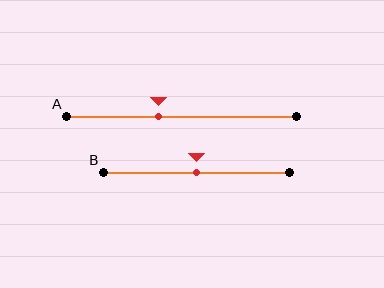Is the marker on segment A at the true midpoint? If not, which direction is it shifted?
No, the marker on segment A is shifted to the left by about 10% of the segment length.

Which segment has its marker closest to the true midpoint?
Segment B has its marker closest to the true midpoint.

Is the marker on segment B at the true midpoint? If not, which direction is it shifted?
Yes, the marker on segment B is at the true midpoint.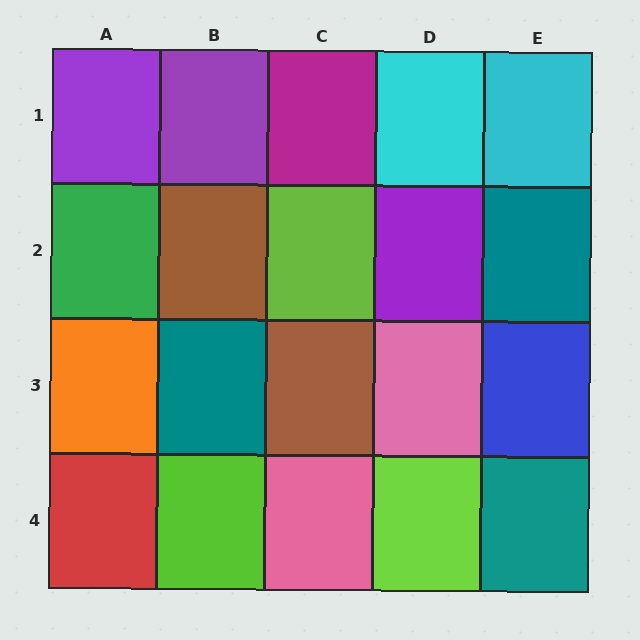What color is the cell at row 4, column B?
Lime.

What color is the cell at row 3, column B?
Teal.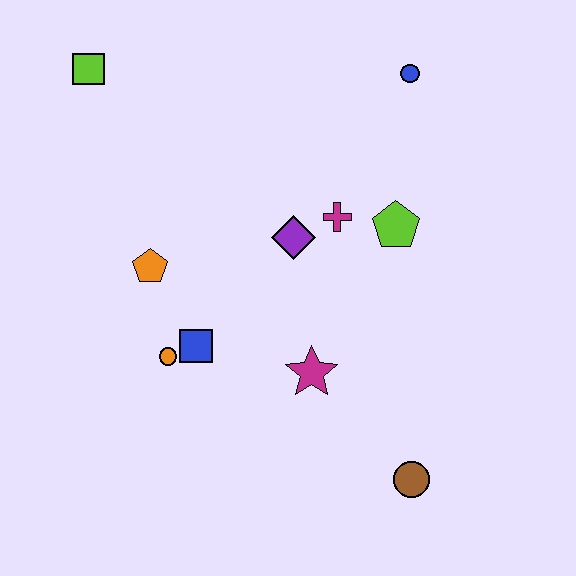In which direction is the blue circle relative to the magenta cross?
The blue circle is above the magenta cross.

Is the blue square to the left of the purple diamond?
Yes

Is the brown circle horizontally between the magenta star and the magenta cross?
No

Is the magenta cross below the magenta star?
No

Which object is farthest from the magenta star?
The lime square is farthest from the magenta star.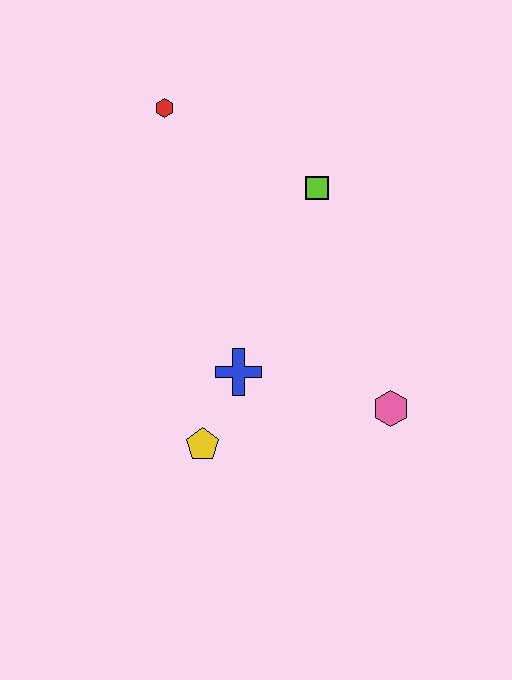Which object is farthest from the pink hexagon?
The red hexagon is farthest from the pink hexagon.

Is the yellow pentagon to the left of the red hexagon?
No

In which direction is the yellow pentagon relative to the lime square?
The yellow pentagon is below the lime square.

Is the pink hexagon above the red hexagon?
No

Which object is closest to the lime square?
The red hexagon is closest to the lime square.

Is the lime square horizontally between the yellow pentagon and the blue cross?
No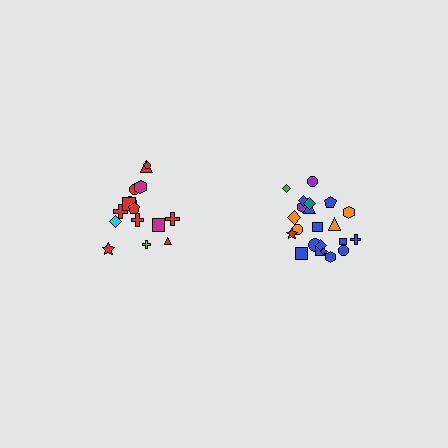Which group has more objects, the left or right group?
The right group.